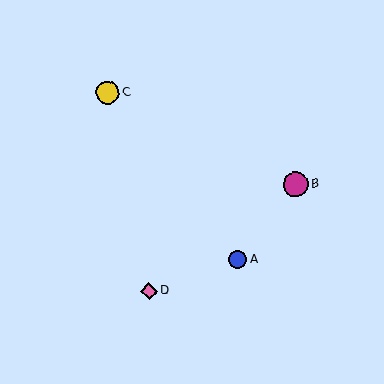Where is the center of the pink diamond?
The center of the pink diamond is at (149, 291).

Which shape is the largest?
The magenta circle (labeled B) is the largest.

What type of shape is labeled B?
Shape B is a magenta circle.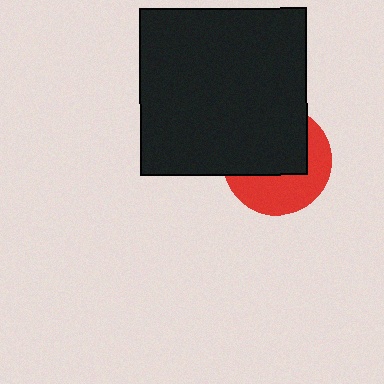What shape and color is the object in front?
The object in front is a black square.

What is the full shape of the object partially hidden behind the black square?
The partially hidden object is a red circle.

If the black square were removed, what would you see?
You would see the complete red circle.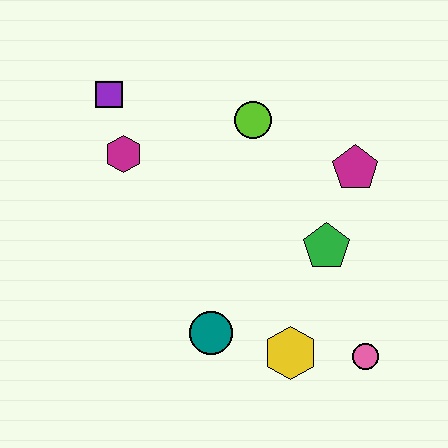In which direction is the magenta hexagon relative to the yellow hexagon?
The magenta hexagon is above the yellow hexagon.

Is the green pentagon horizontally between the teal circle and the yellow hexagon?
No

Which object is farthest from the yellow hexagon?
The purple square is farthest from the yellow hexagon.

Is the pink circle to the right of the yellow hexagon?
Yes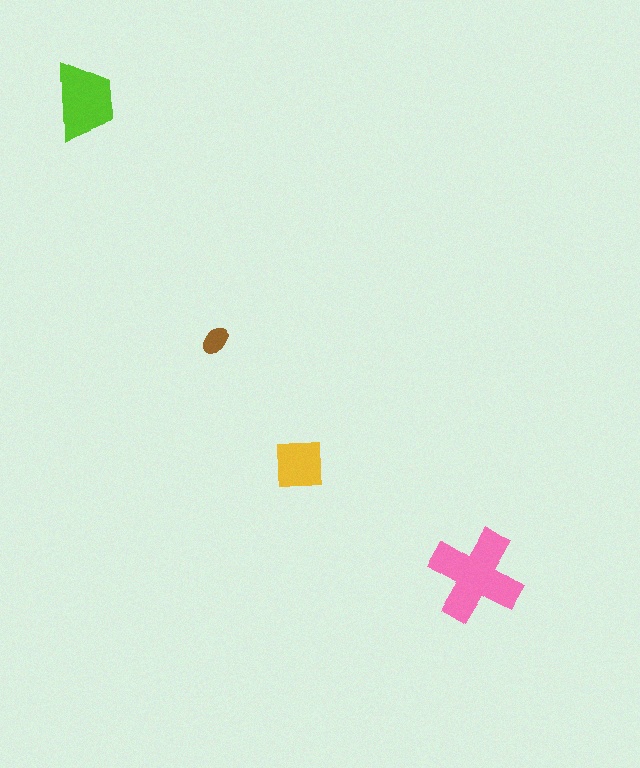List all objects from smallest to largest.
The brown ellipse, the yellow square, the lime trapezoid, the pink cross.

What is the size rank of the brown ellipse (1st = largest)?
4th.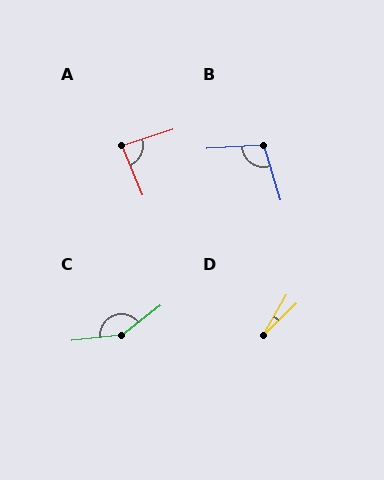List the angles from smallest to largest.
D (17°), A (85°), B (103°), C (149°).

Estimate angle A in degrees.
Approximately 85 degrees.